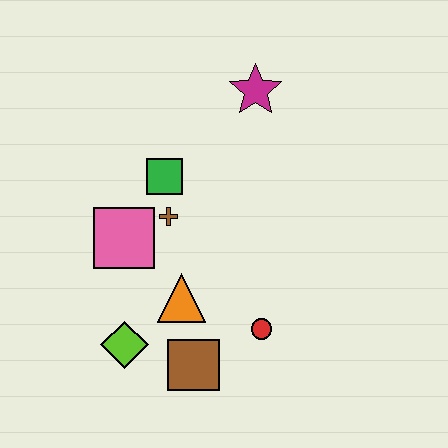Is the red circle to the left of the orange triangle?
No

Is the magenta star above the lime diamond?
Yes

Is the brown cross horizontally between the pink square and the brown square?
Yes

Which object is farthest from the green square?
The brown square is farthest from the green square.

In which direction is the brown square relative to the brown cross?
The brown square is below the brown cross.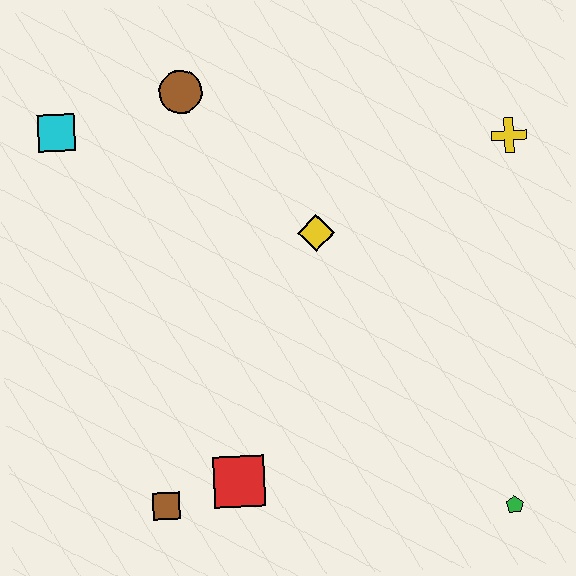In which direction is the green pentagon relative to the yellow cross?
The green pentagon is below the yellow cross.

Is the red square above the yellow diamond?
No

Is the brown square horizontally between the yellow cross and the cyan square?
Yes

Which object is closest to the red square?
The brown square is closest to the red square.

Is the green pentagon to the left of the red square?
No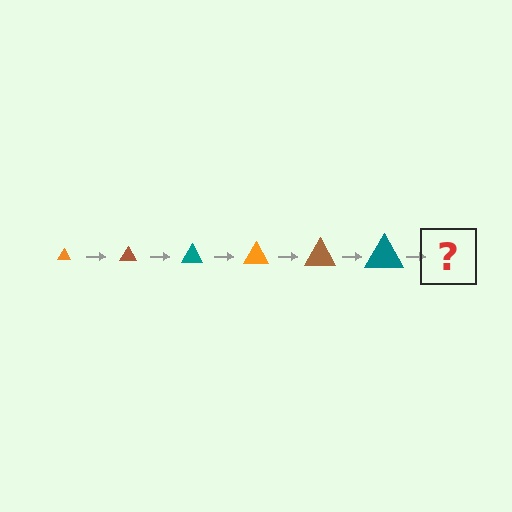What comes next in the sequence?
The next element should be an orange triangle, larger than the previous one.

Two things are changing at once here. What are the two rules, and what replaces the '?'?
The two rules are that the triangle grows larger each step and the color cycles through orange, brown, and teal. The '?' should be an orange triangle, larger than the previous one.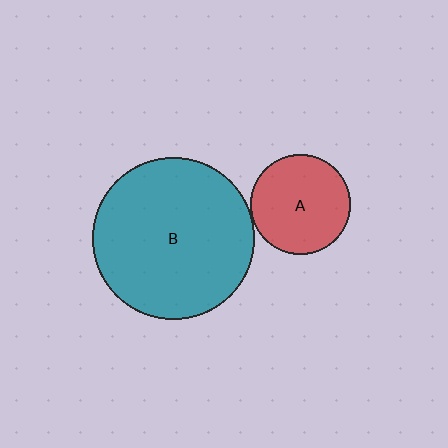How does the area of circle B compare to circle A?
Approximately 2.6 times.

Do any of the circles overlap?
No, none of the circles overlap.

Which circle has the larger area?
Circle B (teal).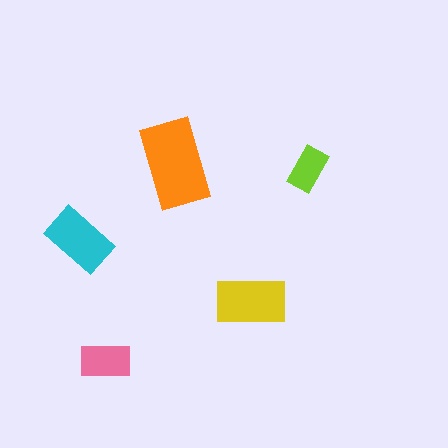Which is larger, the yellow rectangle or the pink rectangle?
The yellow one.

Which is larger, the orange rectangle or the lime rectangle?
The orange one.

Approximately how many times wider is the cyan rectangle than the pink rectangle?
About 1.5 times wider.